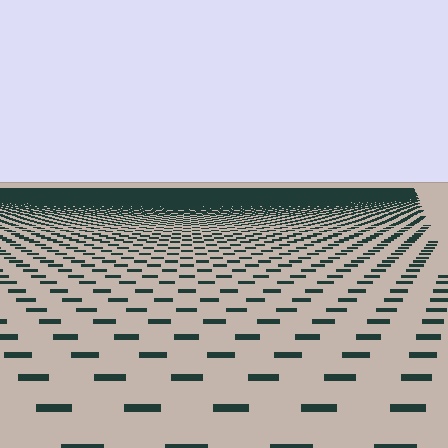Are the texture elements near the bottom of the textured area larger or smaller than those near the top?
Larger. Near the bottom, elements are closer to the viewer and appear at a bigger on-screen size.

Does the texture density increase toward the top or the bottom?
Density increases toward the top.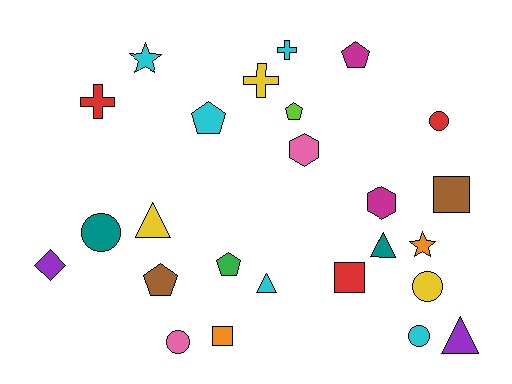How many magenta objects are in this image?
There are 2 magenta objects.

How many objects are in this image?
There are 25 objects.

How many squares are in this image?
There are 3 squares.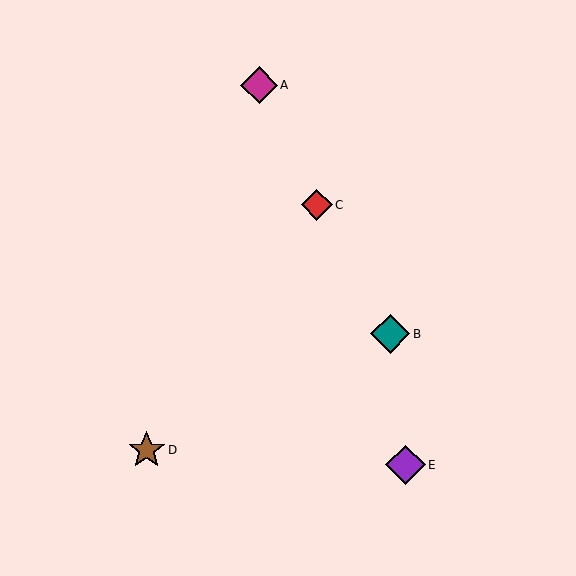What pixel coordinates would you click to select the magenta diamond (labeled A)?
Click at (259, 85) to select the magenta diamond A.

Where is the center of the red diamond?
The center of the red diamond is at (317, 205).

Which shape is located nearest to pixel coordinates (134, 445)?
The brown star (labeled D) at (147, 450) is nearest to that location.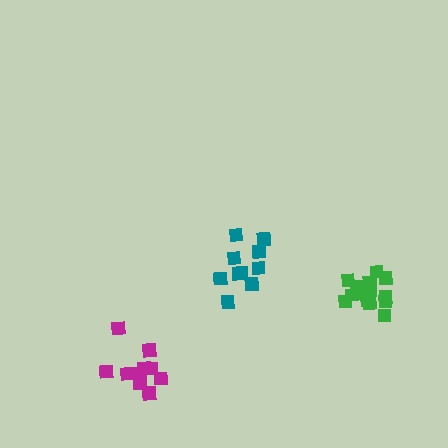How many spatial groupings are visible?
There are 3 spatial groupings.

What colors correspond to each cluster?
The clusters are colored: green, magenta, teal.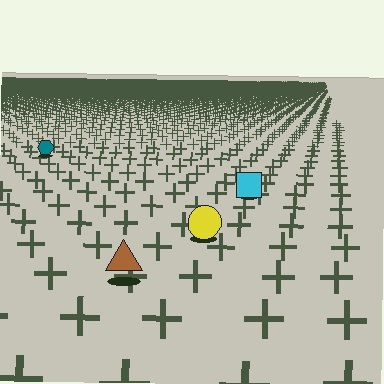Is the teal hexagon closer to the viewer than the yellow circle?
No. The yellow circle is closer — you can tell from the texture gradient: the ground texture is coarser near it.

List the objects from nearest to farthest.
From nearest to farthest: the brown triangle, the yellow circle, the cyan square, the teal hexagon.